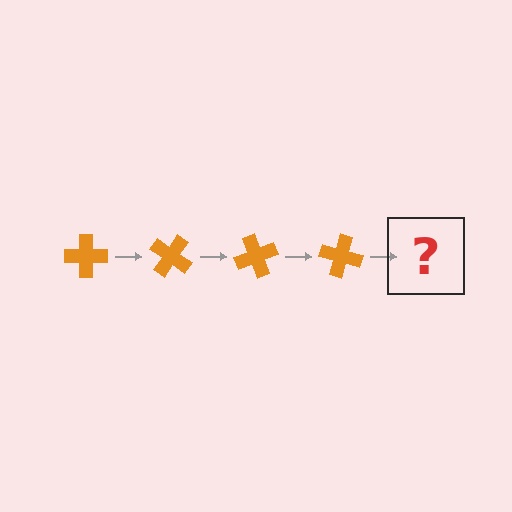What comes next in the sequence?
The next element should be an orange cross rotated 140 degrees.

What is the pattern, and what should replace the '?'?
The pattern is that the cross rotates 35 degrees each step. The '?' should be an orange cross rotated 140 degrees.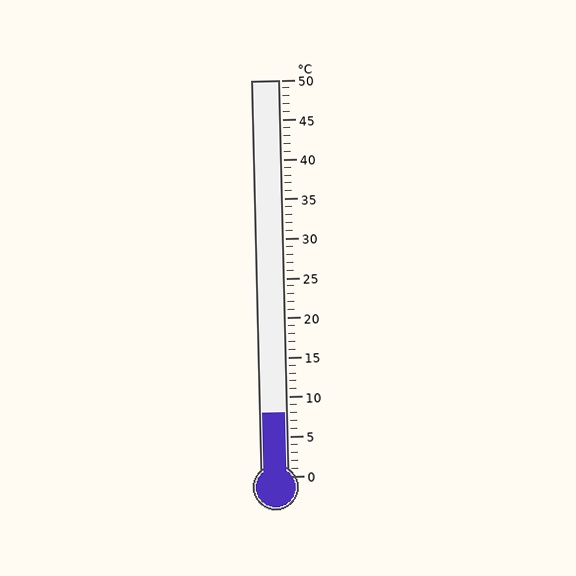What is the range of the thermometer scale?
The thermometer scale ranges from 0°C to 50°C.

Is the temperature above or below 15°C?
The temperature is below 15°C.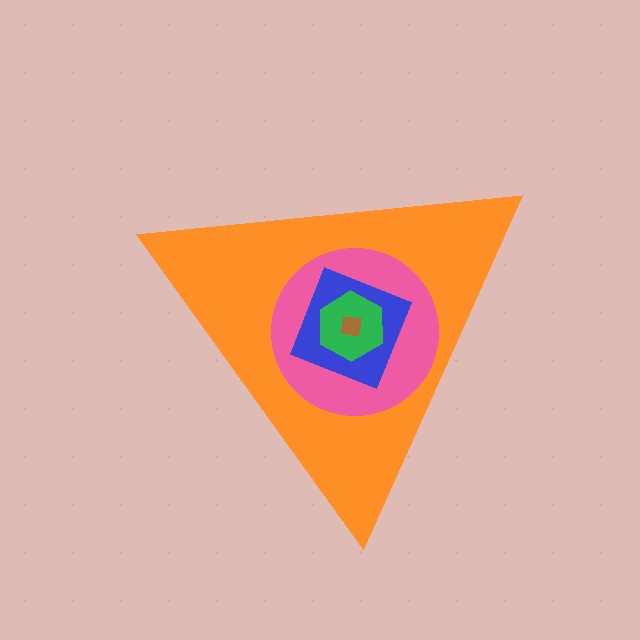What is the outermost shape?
The orange triangle.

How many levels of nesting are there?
5.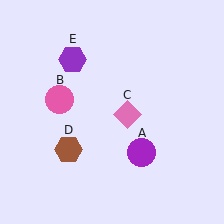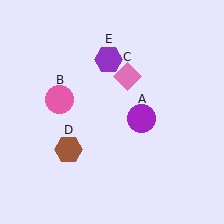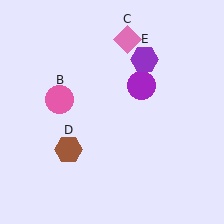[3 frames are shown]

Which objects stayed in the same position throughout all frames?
Pink circle (object B) and brown hexagon (object D) remained stationary.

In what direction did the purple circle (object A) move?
The purple circle (object A) moved up.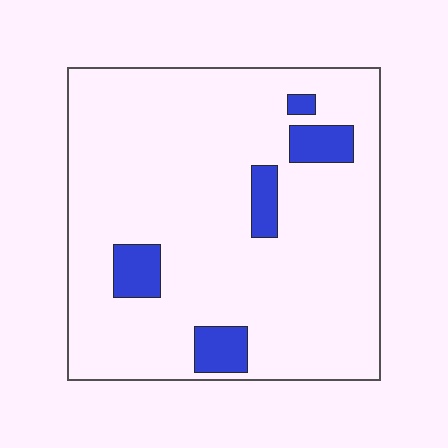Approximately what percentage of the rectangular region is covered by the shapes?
Approximately 10%.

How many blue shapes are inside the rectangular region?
5.